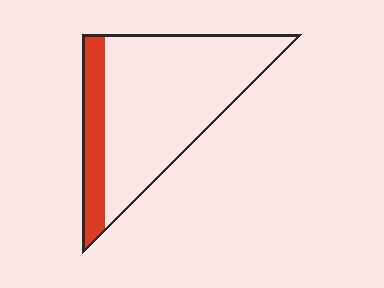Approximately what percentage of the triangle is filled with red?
Approximately 20%.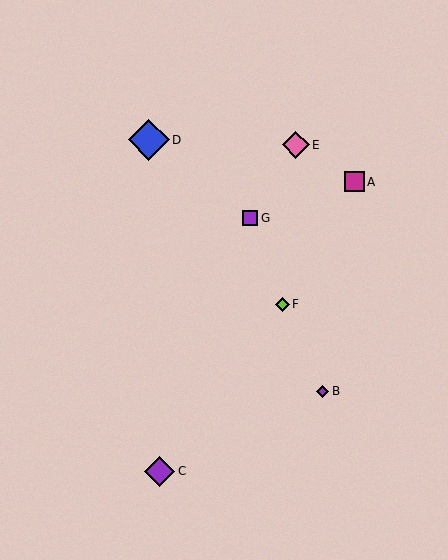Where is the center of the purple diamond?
The center of the purple diamond is at (160, 471).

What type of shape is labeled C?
Shape C is a purple diamond.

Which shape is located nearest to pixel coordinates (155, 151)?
The blue diamond (labeled D) at (149, 140) is nearest to that location.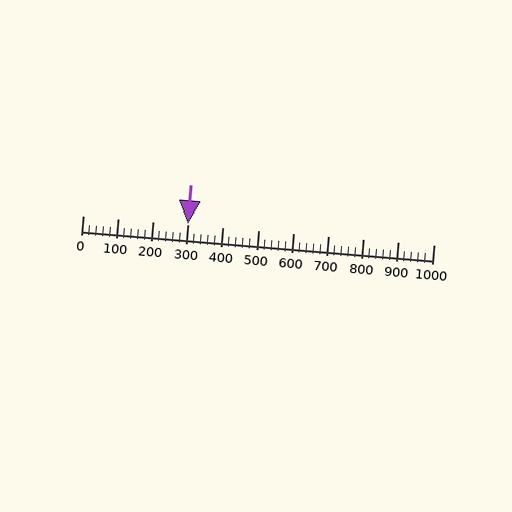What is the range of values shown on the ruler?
The ruler shows values from 0 to 1000.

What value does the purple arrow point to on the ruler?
The purple arrow points to approximately 301.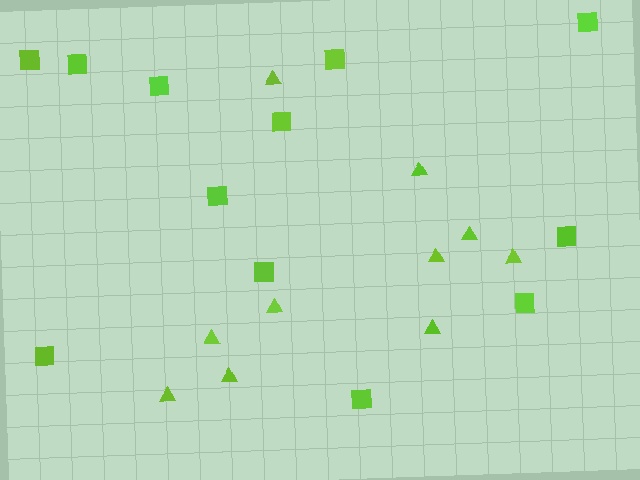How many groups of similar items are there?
There are 2 groups: one group of triangles (10) and one group of squares (12).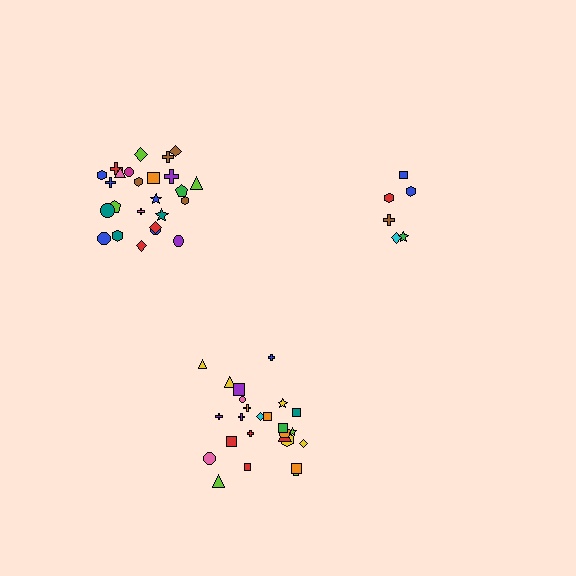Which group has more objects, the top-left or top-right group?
The top-left group.